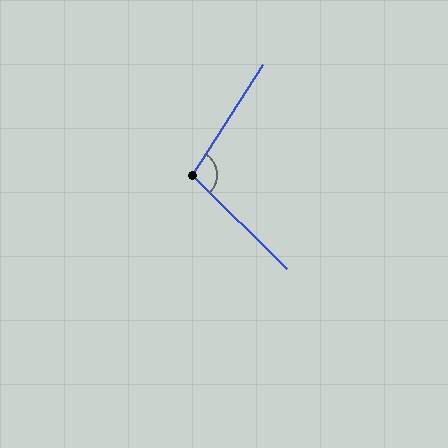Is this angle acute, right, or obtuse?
It is obtuse.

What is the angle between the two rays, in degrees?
Approximately 102 degrees.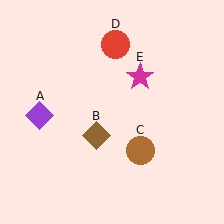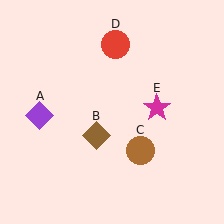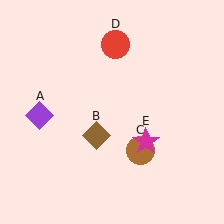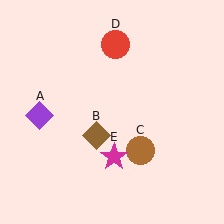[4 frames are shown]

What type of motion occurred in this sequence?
The magenta star (object E) rotated clockwise around the center of the scene.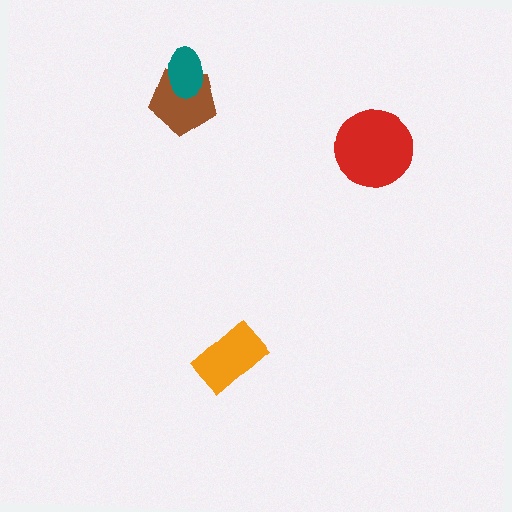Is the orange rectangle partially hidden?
No, no other shape covers it.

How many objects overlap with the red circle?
0 objects overlap with the red circle.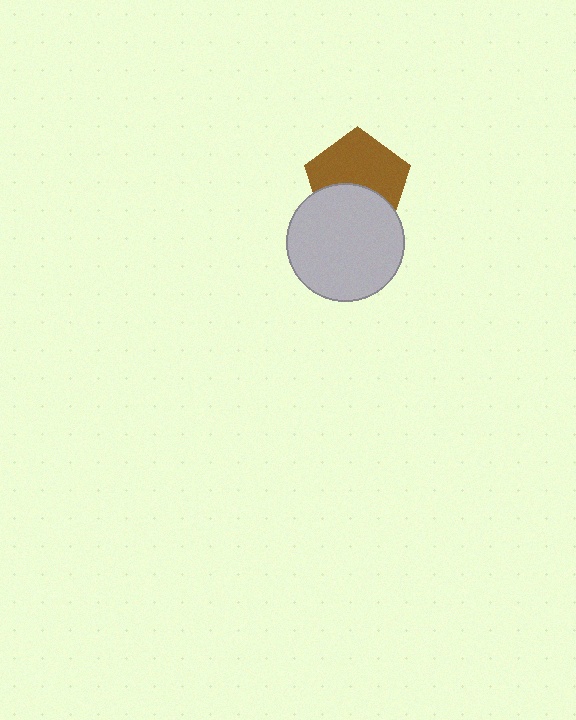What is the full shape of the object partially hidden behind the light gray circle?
The partially hidden object is a brown pentagon.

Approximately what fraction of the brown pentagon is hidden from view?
Roughly 39% of the brown pentagon is hidden behind the light gray circle.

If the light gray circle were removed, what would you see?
You would see the complete brown pentagon.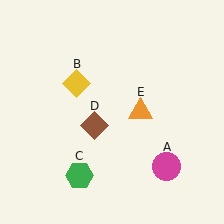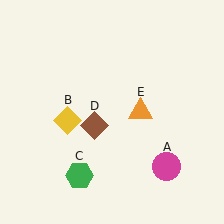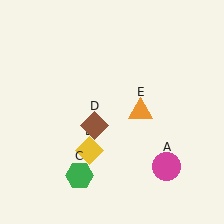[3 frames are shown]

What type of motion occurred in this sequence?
The yellow diamond (object B) rotated counterclockwise around the center of the scene.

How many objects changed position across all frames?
1 object changed position: yellow diamond (object B).